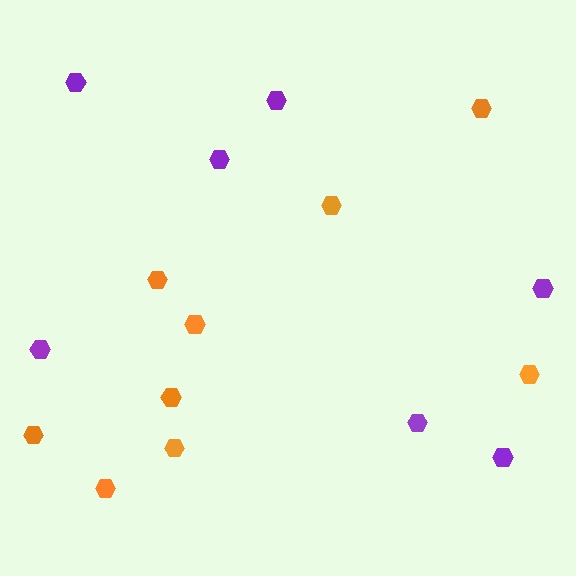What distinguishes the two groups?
There are 2 groups: one group of orange hexagons (9) and one group of purple hexagons (7).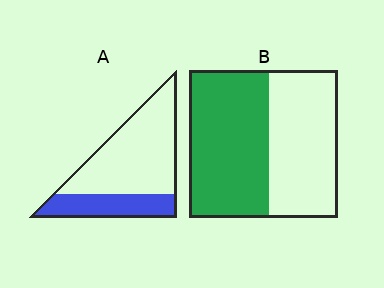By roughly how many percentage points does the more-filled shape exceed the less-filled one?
By roughly 25 percentage points (B over A).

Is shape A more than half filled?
No.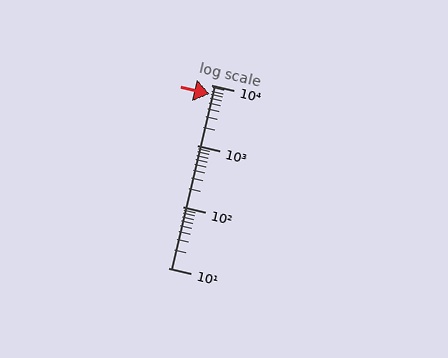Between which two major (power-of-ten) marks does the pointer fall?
The pointer is between 1000 and 10000.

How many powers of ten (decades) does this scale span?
The scale spans 3 decades, from 10 to 10000.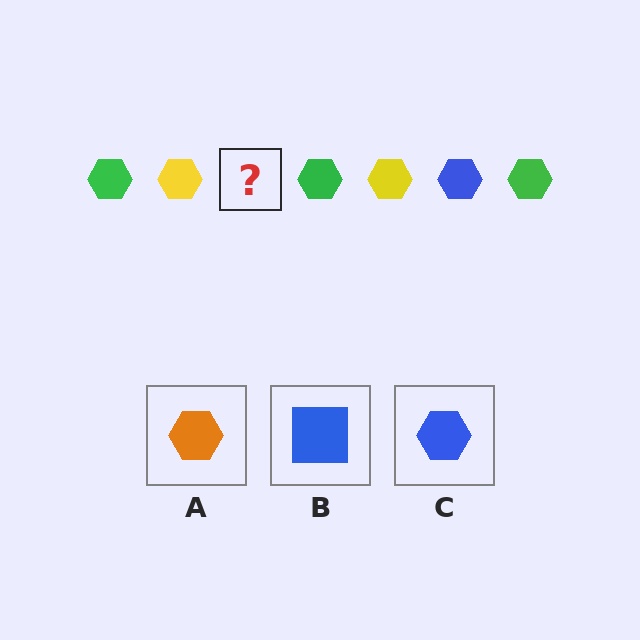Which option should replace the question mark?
Option C.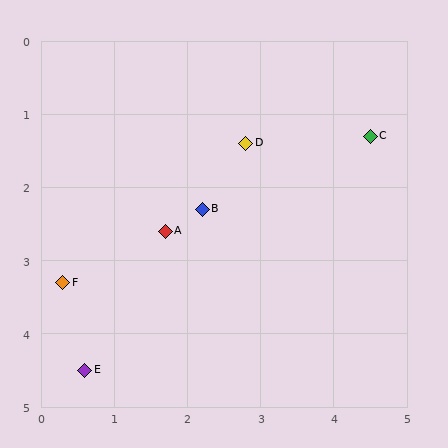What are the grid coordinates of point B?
Point B is at approximately (2.2, 2.3).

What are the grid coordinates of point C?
Point C is at approximately (4.5, 1.3).